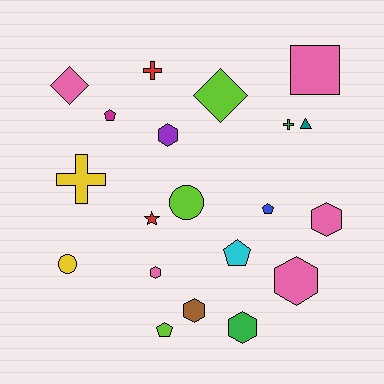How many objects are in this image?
There are 20 objects.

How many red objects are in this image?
There are 2 red objects.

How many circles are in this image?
There are 2 circles.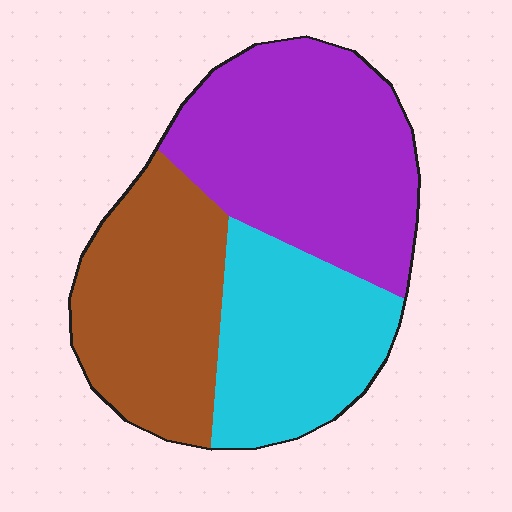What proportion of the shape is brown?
Brown takes up about one third (1/3) of the shape.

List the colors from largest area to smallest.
From largest to smallest: purple, brown, cyan.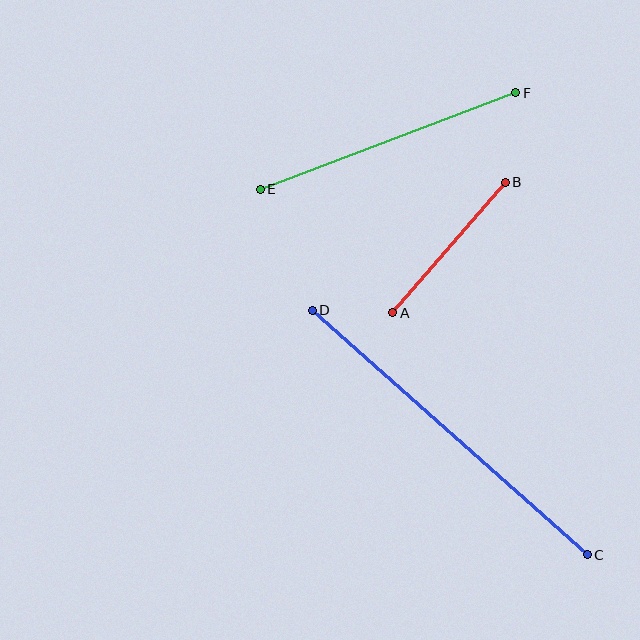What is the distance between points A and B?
The distance is approximately 172 pixels.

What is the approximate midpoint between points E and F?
The midpoint is at approximately (388, 141) pixels.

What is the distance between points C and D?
The distance is approximately 368 pixels.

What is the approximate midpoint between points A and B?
The midpoint is at approximately (449, 247) pixels.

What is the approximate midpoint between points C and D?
The midpoint is at approximately (450, 433) pixels.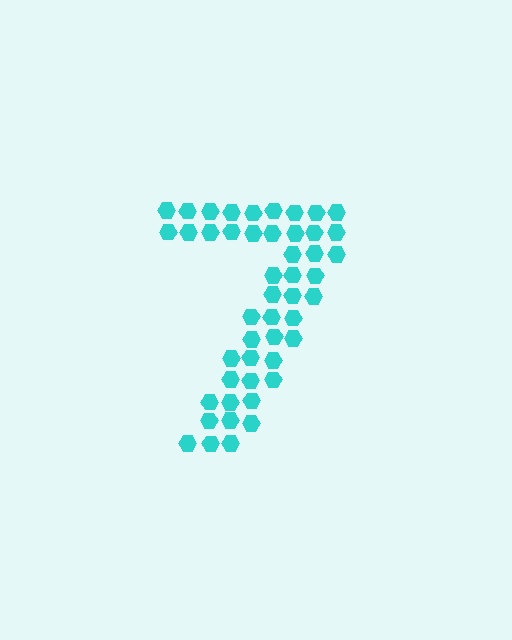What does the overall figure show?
The overall figure shows the digit 7.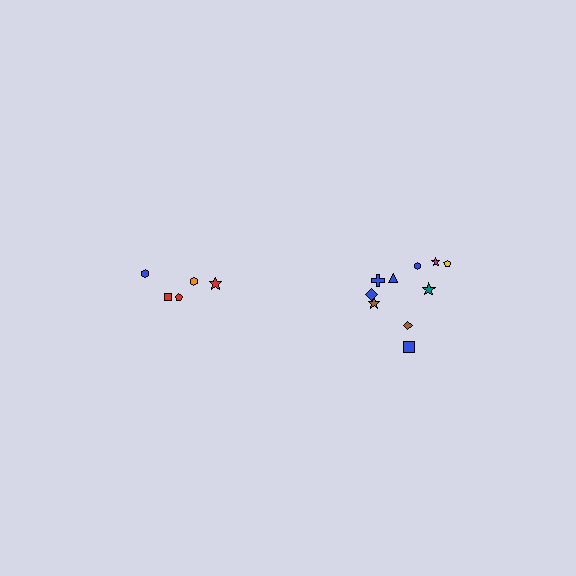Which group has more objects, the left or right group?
The right group.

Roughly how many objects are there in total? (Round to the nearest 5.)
Roughly 15 objects in total.